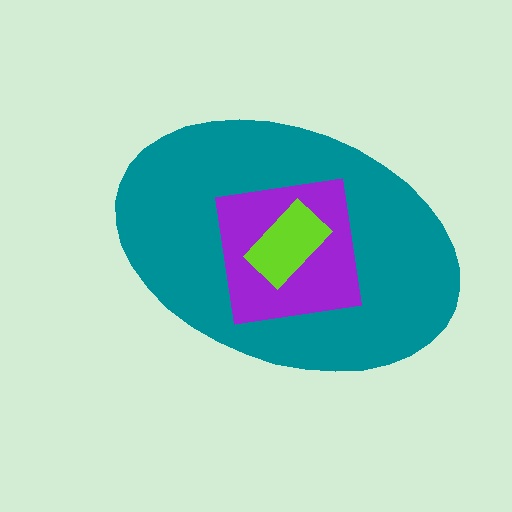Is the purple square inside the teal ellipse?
Yes.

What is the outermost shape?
The teal ellipse.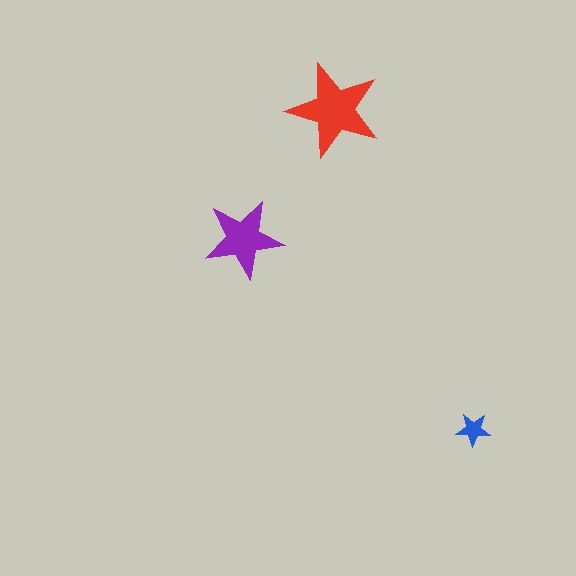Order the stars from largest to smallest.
the red one, the purple one, the blue one.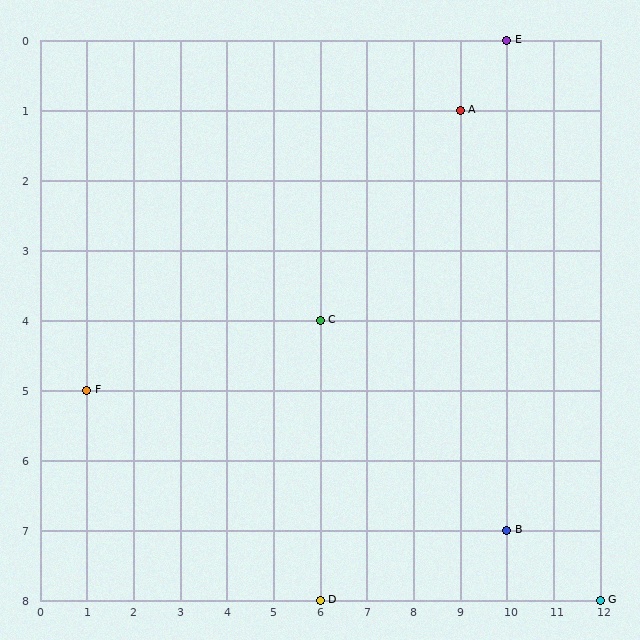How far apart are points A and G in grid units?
Points A and G are 3 columns and 7 rows apart (about 7.6 grid units diagonally).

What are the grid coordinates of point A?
Point A is at grid coordinates (9, 1).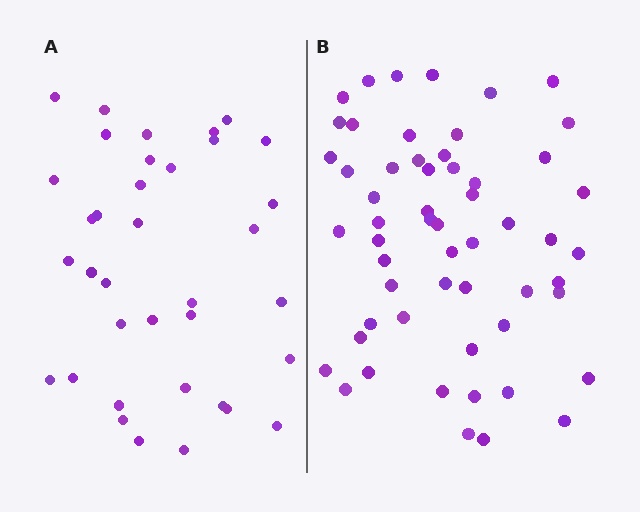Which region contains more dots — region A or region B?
Region B (the right region) has more dots.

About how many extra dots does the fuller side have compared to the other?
Region B has approximately 20 more dots than region A.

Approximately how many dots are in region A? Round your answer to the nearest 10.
About 40 dots. (The exact count is 36, which rounds to 40.)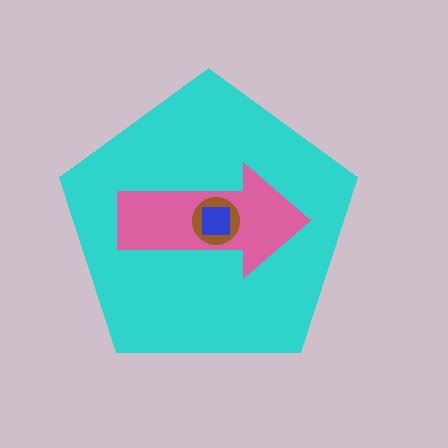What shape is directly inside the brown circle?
The blue square.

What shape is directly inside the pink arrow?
The brown circle.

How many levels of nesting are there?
4.